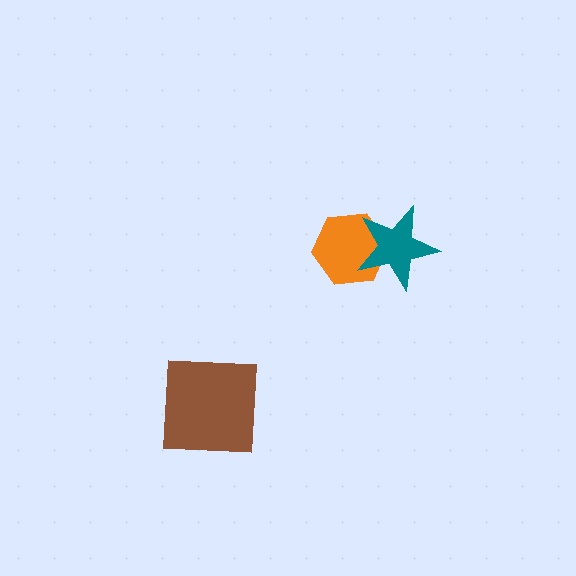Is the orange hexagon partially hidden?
Yes, it is partially covered by another shape.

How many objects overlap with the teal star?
1 object overlaps with the teal star.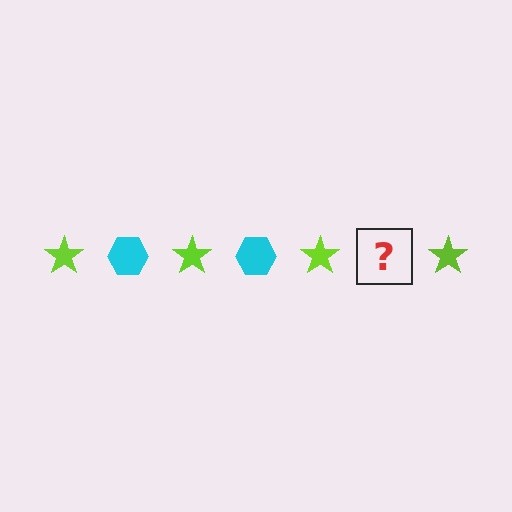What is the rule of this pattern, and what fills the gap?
The rule is that the pattern alternates between lime star and cyan hexagon. The gap should be filled with a cyan hexagon.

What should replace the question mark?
The question mark should be replaced with a cyan hexagon.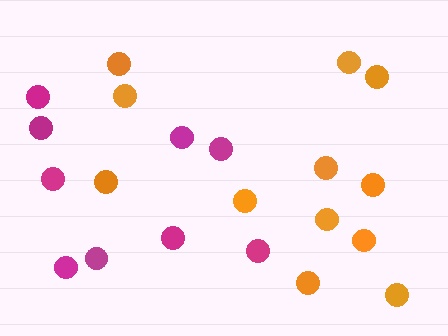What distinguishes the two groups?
There are 2 groups: one group of orange circles (12) and one group of magenta circles (9).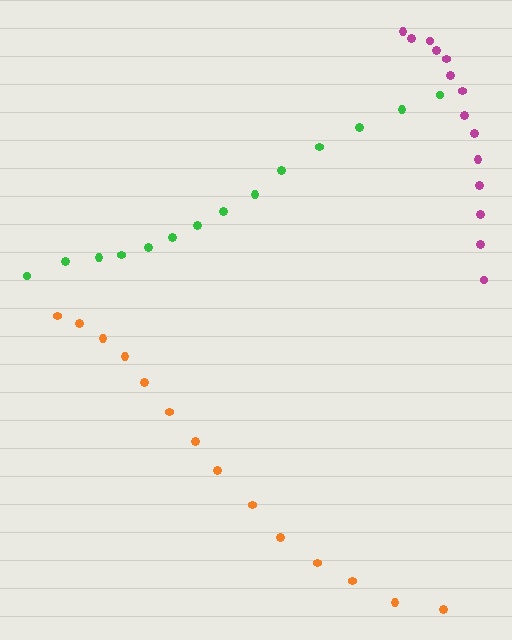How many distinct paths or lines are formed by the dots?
There are 3 distinct paths.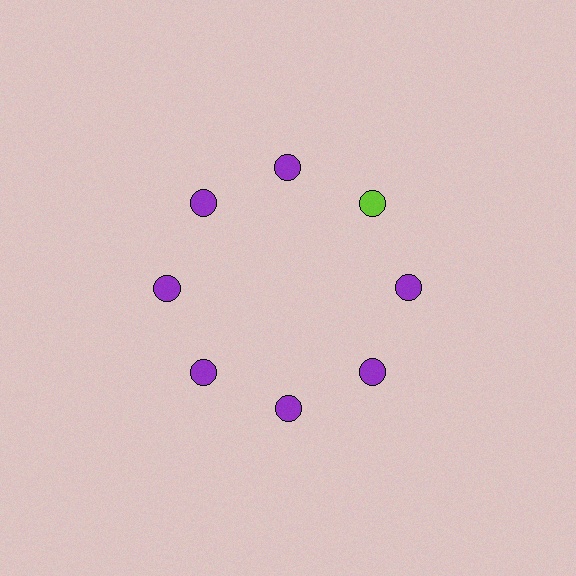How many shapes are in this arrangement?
There are 8 shapes arranged in a ring pattern.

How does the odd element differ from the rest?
It has a different color: lime instead of purple.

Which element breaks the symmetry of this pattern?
The lime circle at roughly the 2 o'clock position breaks the symmetry. All other shapes are purple circles.